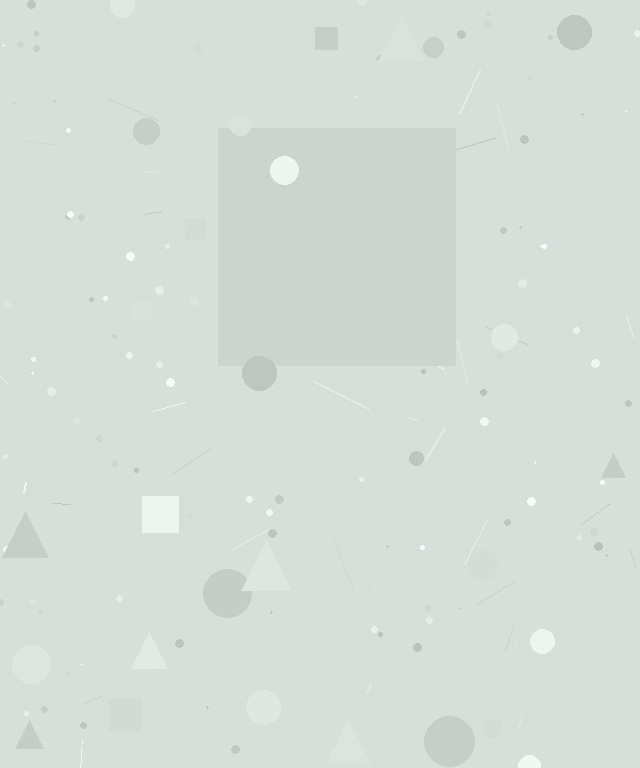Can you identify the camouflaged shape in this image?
The camouflaged shape is a square.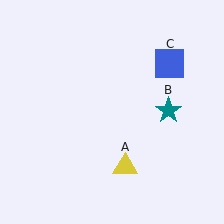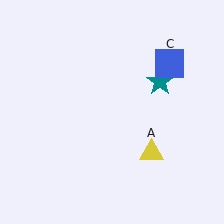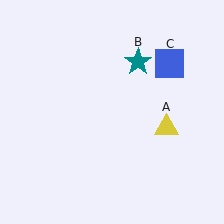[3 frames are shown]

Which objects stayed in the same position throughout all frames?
Blue square (object C) remained stationary.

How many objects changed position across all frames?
2 objects changed position: yellow triangle (object A), teal star (object B).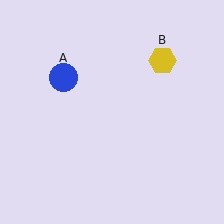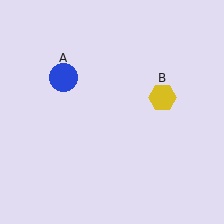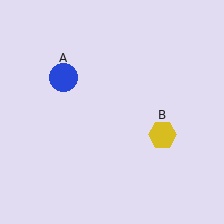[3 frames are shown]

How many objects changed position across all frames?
1 object changed position: yellow hexagon (object B).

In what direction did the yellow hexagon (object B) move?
The yellow hexagon (object B) moved down.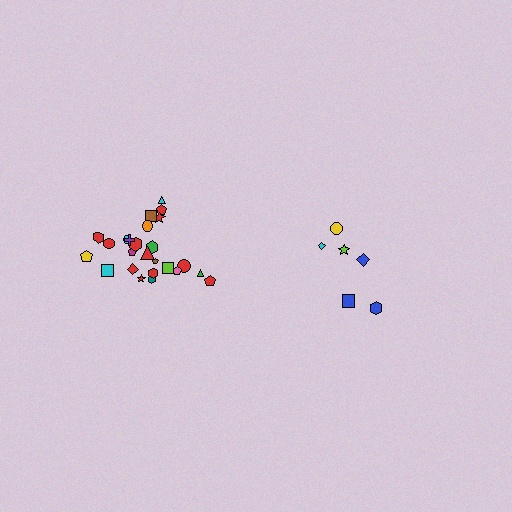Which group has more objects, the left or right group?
The left group.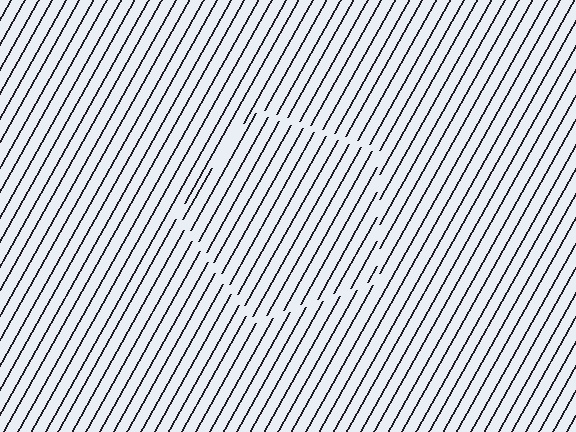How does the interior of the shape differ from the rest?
The interior of the shape contains the same grating, shifted by half a period — the contour is defined by the phase discontinuity where line-ends from the inner and outer gratings abut.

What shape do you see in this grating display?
An illusory pentagon. The interior of the shape contains the same grating, shifted by half a period — the contour is defined by the phase discontinuity where line-ends from the inner and outer gratings abut.